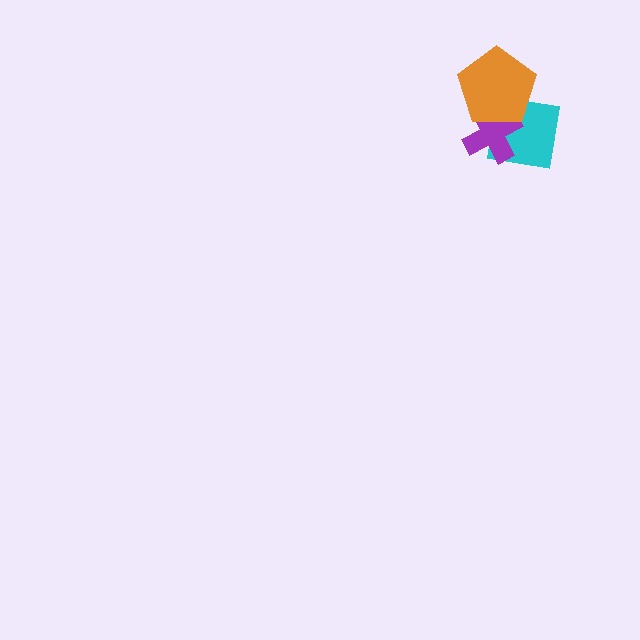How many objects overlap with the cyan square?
2 objects overlap with the cyan square.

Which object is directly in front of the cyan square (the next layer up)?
The purple cross is directly in front of the cyan square.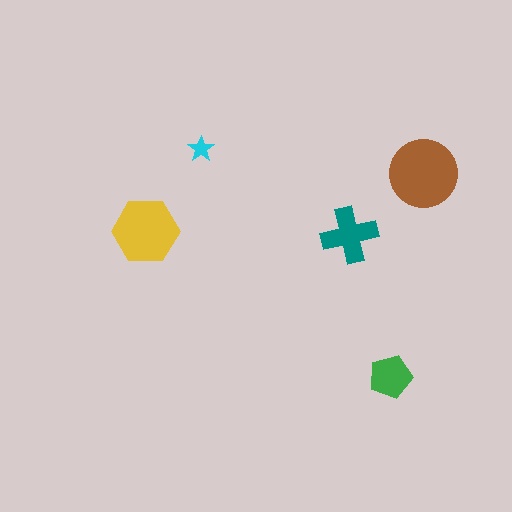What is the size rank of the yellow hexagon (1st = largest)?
2nd.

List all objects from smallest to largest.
The cyan star, the green pentagon, the teal cross, the yellow hexagon, the brown circle.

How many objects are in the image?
There are 5 objects in the image.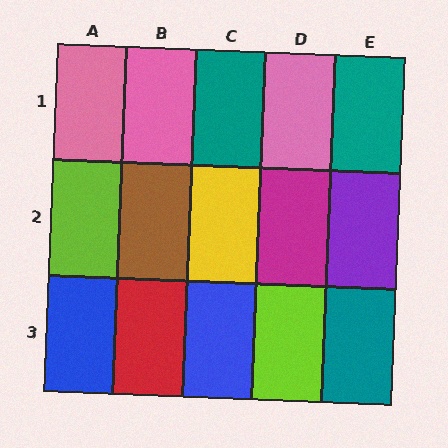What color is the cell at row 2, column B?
Brown.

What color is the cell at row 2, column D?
Magenta.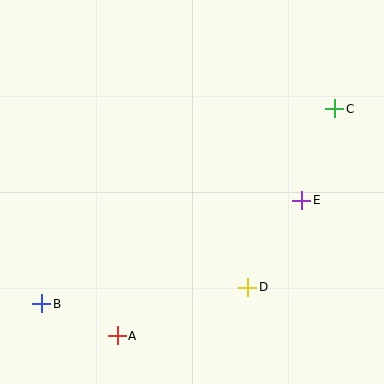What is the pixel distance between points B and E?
The distance between B and E is 280 pixels.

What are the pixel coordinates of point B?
Point B is at (42, 304).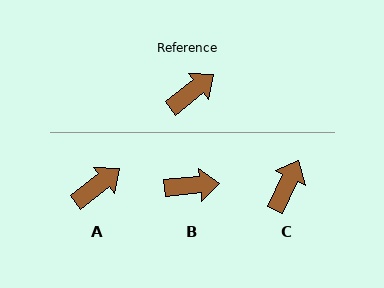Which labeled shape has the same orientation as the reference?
A.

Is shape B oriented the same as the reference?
No, it is off by about 33 degrees.